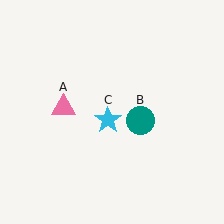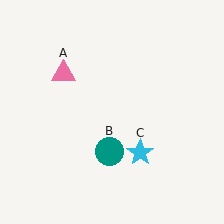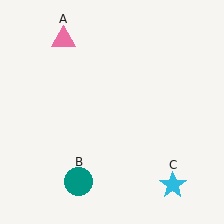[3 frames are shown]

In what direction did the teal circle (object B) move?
The teal circle (object B) moved down and to the left.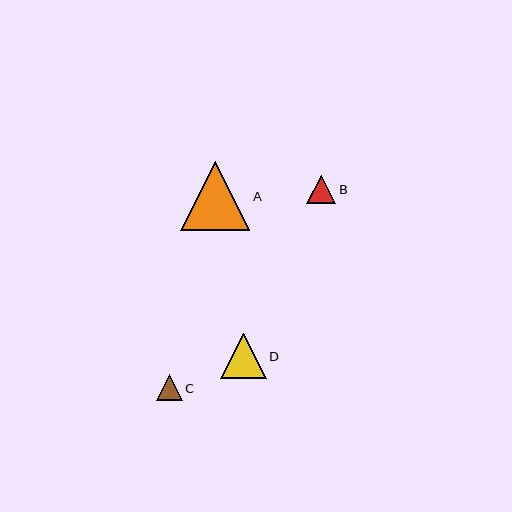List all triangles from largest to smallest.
From largest to smallest: A, D, B, C.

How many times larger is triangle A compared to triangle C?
Triangle A is approximately 2.7 times the size of triangle C.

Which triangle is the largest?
Triangle A is the largest with a size of approximately 69 pixels.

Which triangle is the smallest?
Triangle C is the smallest with a size of approximately 26 pixels.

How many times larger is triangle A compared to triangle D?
Triangle A is approximately 1.5 times the size of triangle D.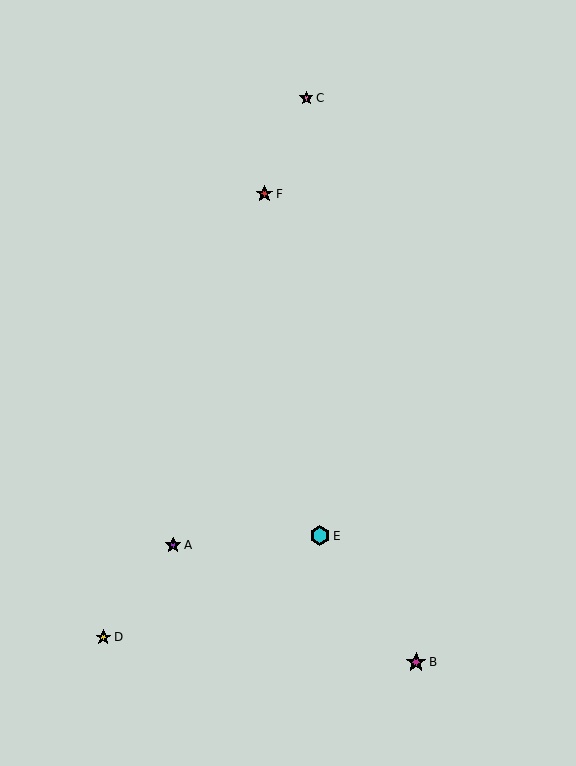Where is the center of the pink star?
The center of the pink star is at (306, 98).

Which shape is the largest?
The cyan hexagon (labeled E) is the largest.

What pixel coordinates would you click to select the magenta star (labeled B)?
Click at (416, 662) to select the magenta star B.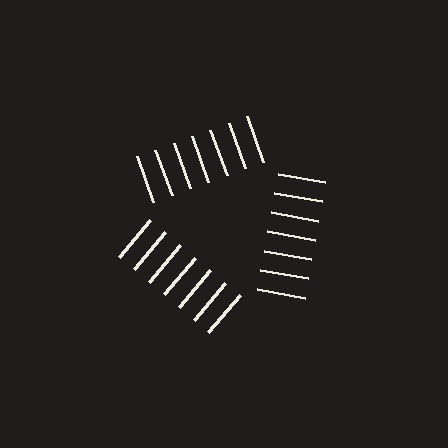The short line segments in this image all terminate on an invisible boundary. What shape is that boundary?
An illusory triangle — the line segments terminate on its edges but no continuous stroke is drawn.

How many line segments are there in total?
21 — 7 along each of the 3 edges.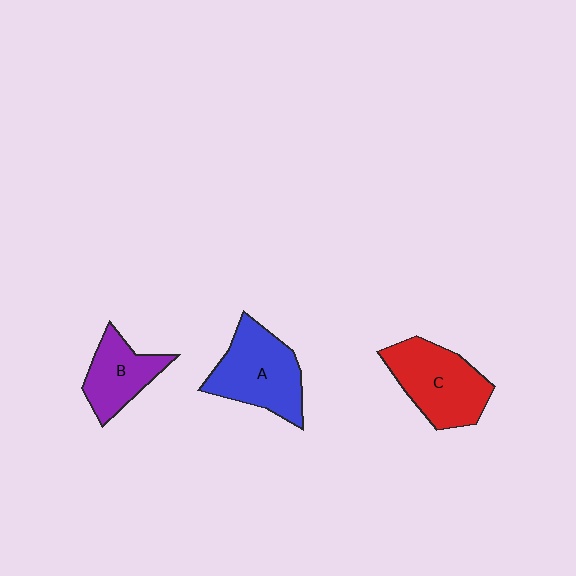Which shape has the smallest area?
Shape B (purple).